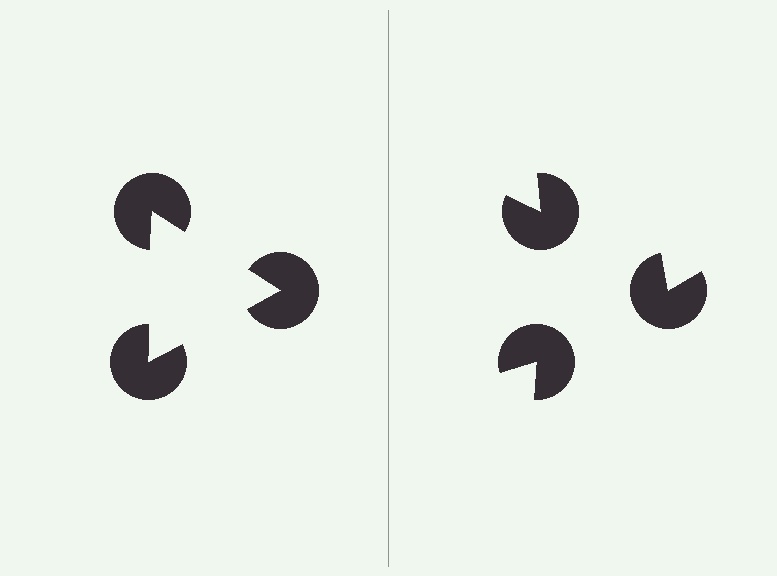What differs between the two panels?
The pac-man discs are positioned identically on both sides; only the wedge orientations differ. On the left they align to a triangle; on the right they are misaligned.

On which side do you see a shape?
An illusory triangle appears on the left side. On the right side the wedge cuts are rotated, so no coherent shape forms.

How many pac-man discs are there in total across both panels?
6 — 3 on each side.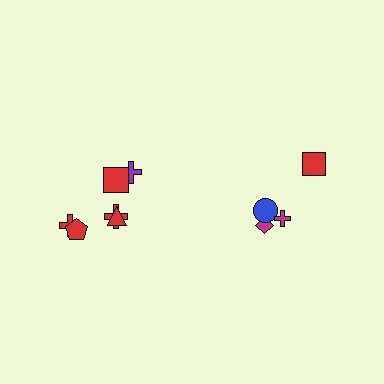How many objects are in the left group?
There are 6 objects.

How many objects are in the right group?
There are 4 objects.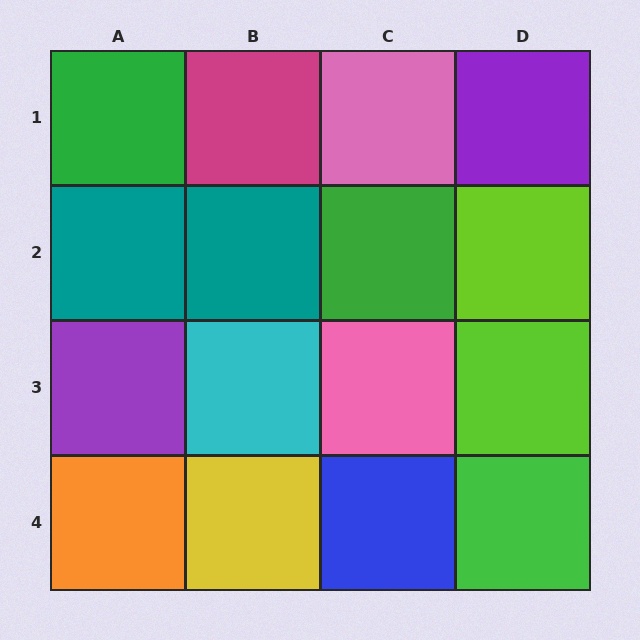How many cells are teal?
2 cells are teal.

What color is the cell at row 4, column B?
Yellow.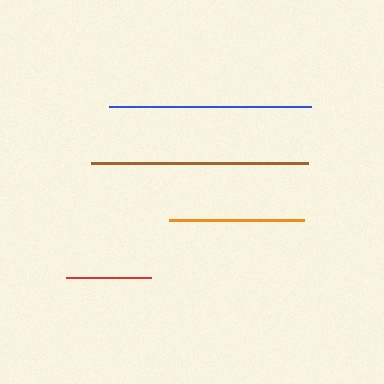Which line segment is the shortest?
The red line is the shortest at approximately 86 pixels.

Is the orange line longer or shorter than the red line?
The orange line is longer than the red line.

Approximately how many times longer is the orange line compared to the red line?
The orange line is approximately 1.6 times the length of the red line.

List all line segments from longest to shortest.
From longest to shortest: brown, blue, orange, red.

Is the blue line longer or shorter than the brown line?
The brown line is longer than the blue line.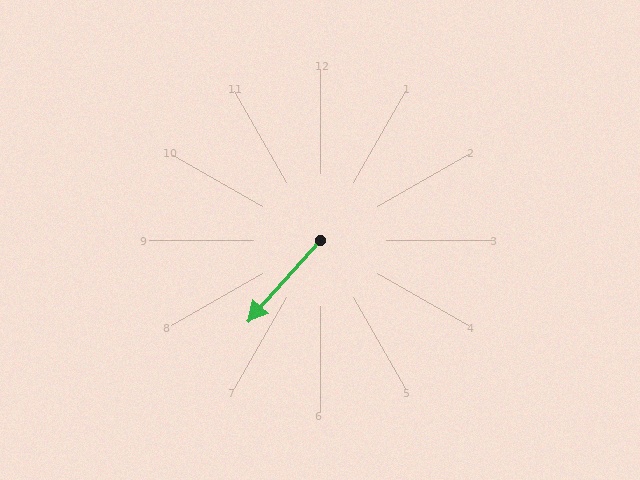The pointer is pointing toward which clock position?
Roughly 7 o'clock.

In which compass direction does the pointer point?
Southwest.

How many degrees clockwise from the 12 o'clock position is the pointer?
Approximately 222 degrees.